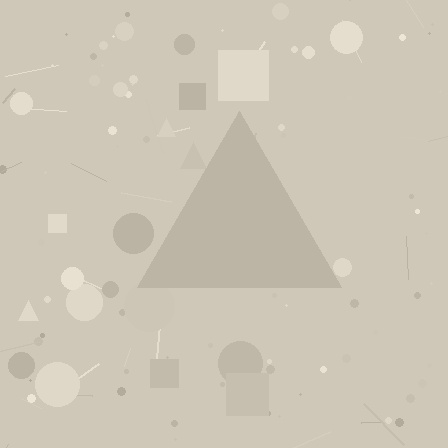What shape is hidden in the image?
A triangle is hidden in the image.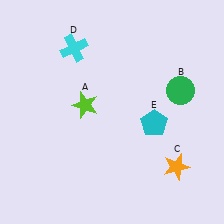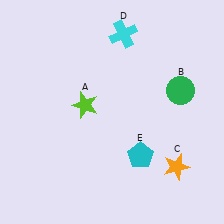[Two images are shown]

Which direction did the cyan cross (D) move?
The cyan cross (D) moved right.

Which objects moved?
The objects that moved are: the cyan cross (D), the cyan pentagon (E).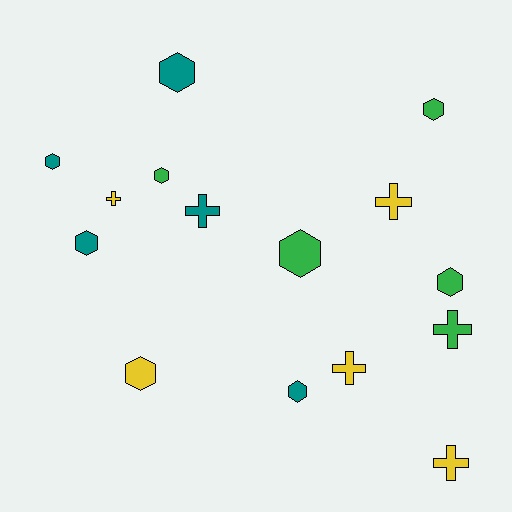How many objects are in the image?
There are 15 objects.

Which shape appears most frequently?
Hexagon, with 9 objects.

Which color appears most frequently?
Yellow, with 5 objects.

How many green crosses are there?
There is 1 green cross.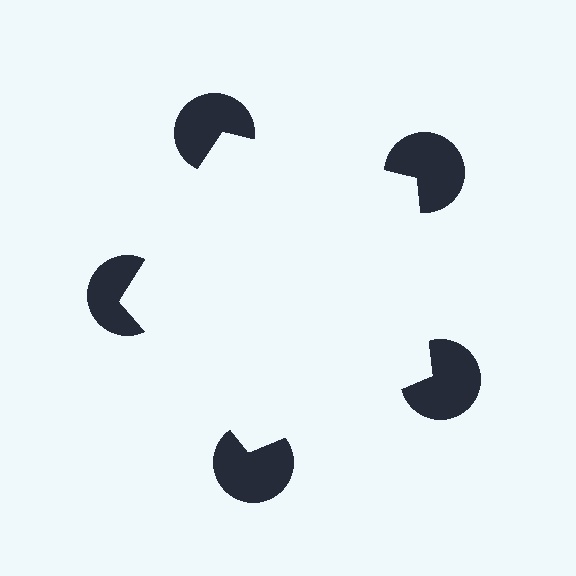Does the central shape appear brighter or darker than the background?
It typically appears slightly brighter than the background, even though no actual brightness change is drawn.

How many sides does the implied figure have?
5 sides.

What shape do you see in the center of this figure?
An illusory pentagon — its edges are inferred from the aligned wedge cuts in the pac-man discs, not physically drawn.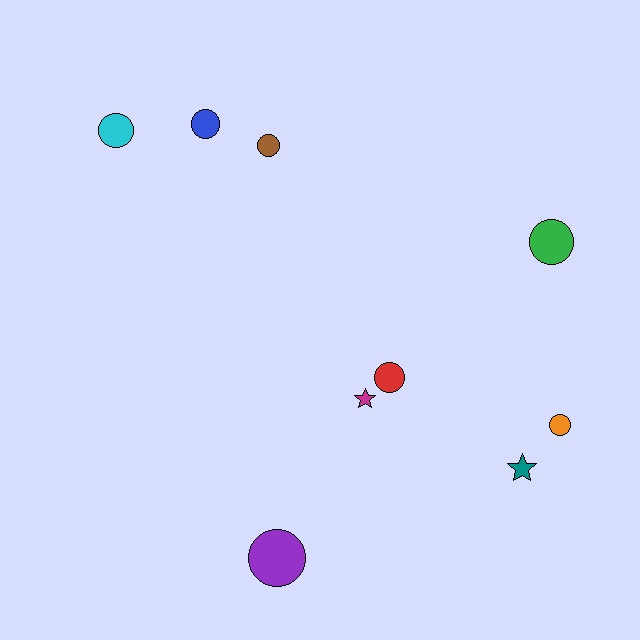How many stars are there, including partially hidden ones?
There are 2 stars.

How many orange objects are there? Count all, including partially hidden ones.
There is 1 orange object.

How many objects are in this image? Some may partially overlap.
There are 9 objects.